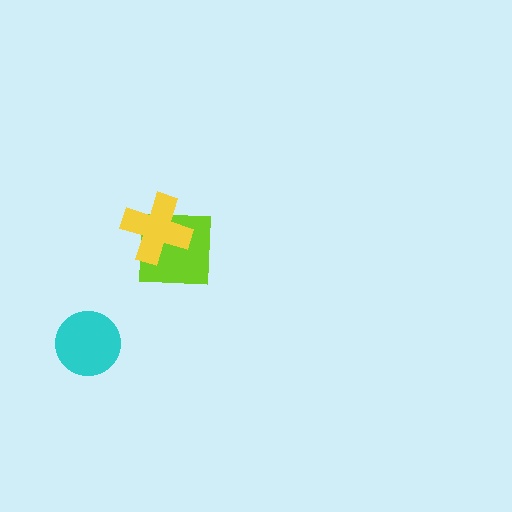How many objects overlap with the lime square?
1 object overlaps with the lime square.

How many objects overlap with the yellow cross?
1 object overlaps with the yellow cross.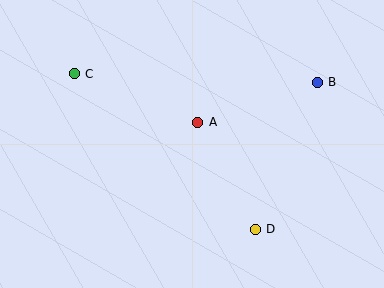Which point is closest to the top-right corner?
Point B is closest to the top-right corner.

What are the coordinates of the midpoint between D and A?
The midpoint between D and A is at (226, 176).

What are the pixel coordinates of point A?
Point A is at (198, 122).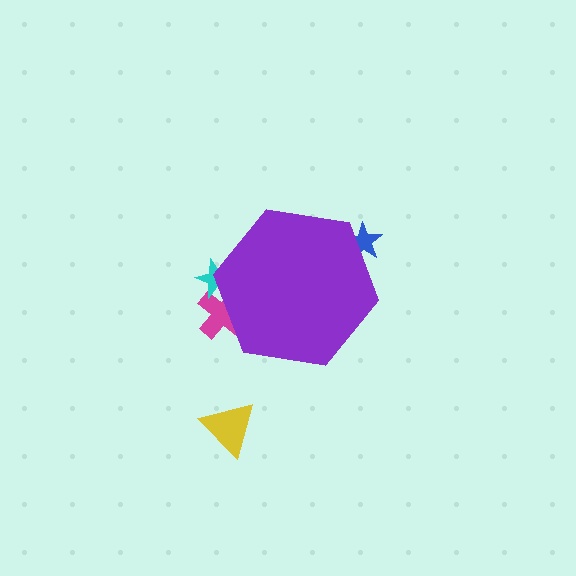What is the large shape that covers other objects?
A purple hexagon.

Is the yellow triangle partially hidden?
No, the yellow triangle is fully visible.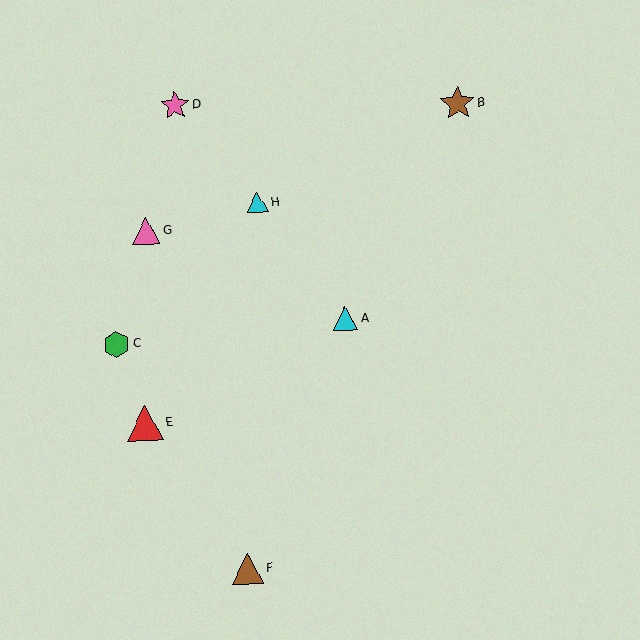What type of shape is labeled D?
Shape D is a pink star.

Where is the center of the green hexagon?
The center of the green hexagon is at (117, 344).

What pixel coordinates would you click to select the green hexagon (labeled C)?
Click at (117, 344) to select the green hexagon C.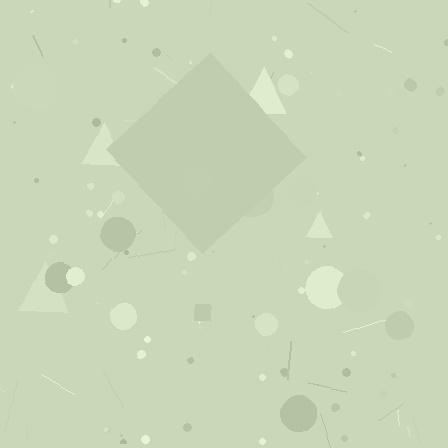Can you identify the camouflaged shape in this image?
The camouflaged shape is a diamond.